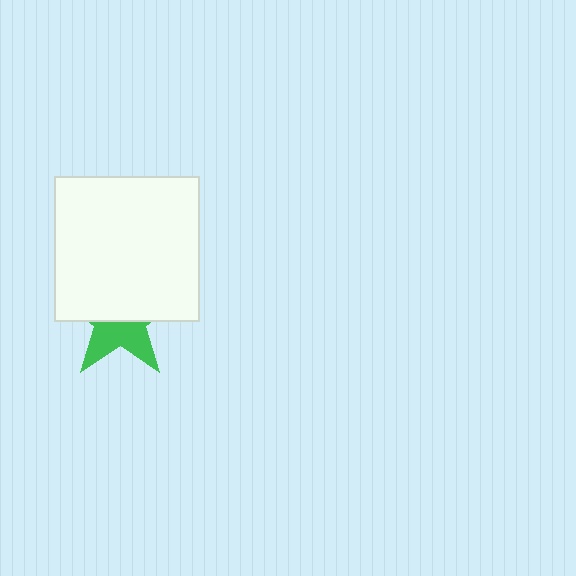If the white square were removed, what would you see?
You would see the complete green star.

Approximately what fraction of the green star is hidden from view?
Roughly 58% of the green star is hidden behind the white square.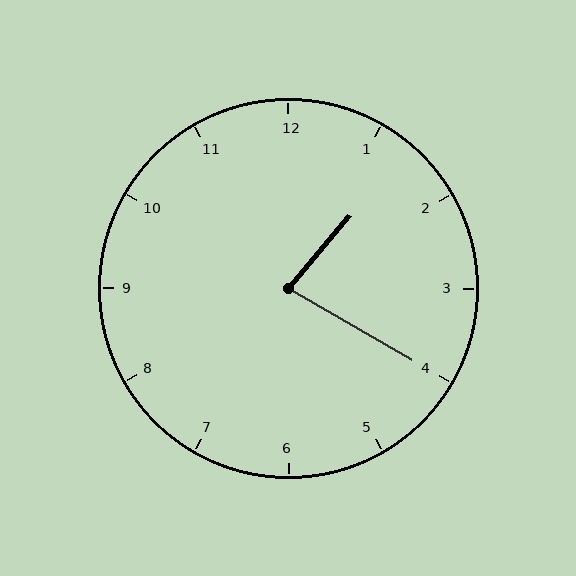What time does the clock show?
1:20.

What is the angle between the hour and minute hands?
Approximately 80 degrees.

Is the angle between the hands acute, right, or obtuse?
It is acute.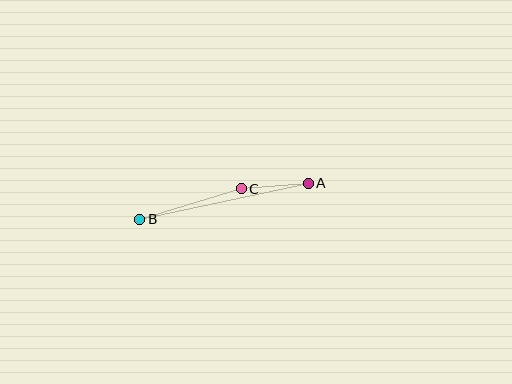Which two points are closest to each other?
Points A and C are closest to each other.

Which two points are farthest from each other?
Points A and B are farthest from each other.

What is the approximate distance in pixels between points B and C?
The distance between B and C is approximately 106 pixels.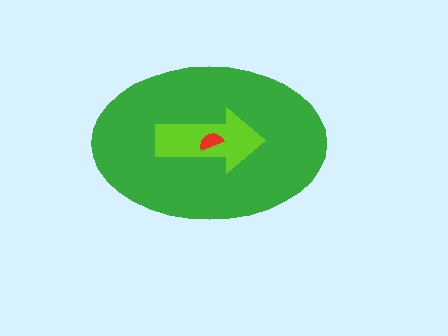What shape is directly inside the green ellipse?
The lime arrow.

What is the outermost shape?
The green ellipse.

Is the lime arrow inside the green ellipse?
Yes.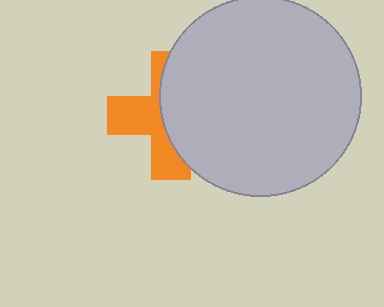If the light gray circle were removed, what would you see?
You would see the complete orange cross.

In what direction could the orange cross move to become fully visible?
The orange cross could move left. That would shift it out from behind the light gray circle entirely.